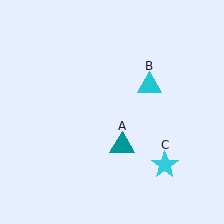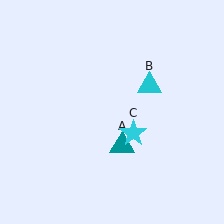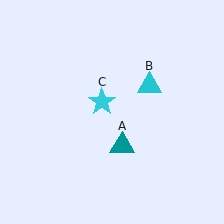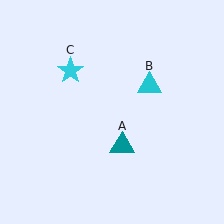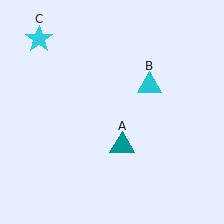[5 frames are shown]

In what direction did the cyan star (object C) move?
The cyan star (object C) moved up and to the left.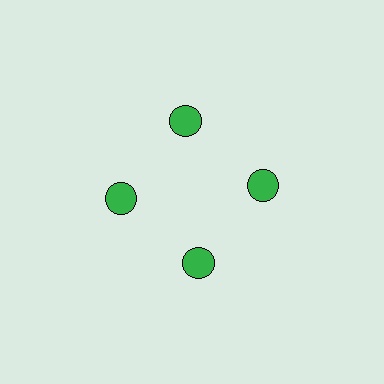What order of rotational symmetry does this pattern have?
This pattern has 4-fold rotational symmetry.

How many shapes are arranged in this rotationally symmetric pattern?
There are 4 shapes, arranged in 4 groups of 1.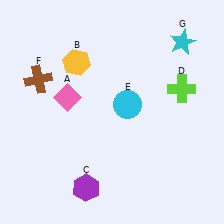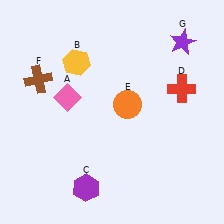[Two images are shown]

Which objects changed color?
D changed from lime to red. E changed from cyan to orange. G changed from cyan to purple.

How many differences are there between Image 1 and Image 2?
There are 3 differences between the two images.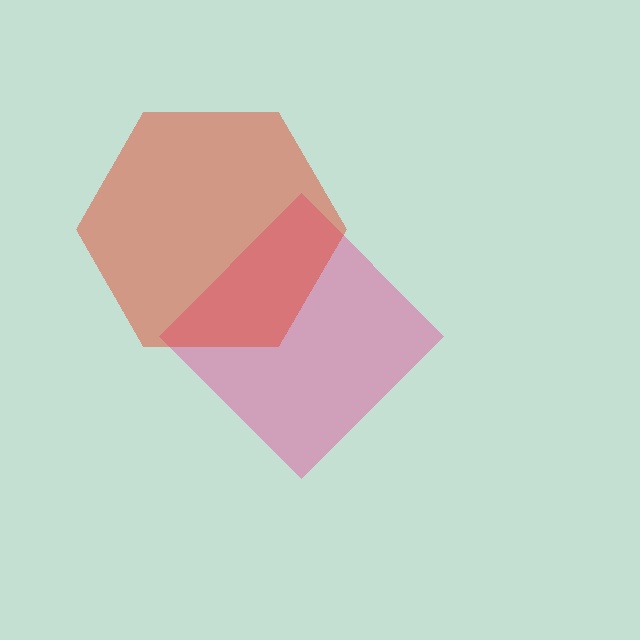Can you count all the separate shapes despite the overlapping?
Yes, there are 2 separate shapes.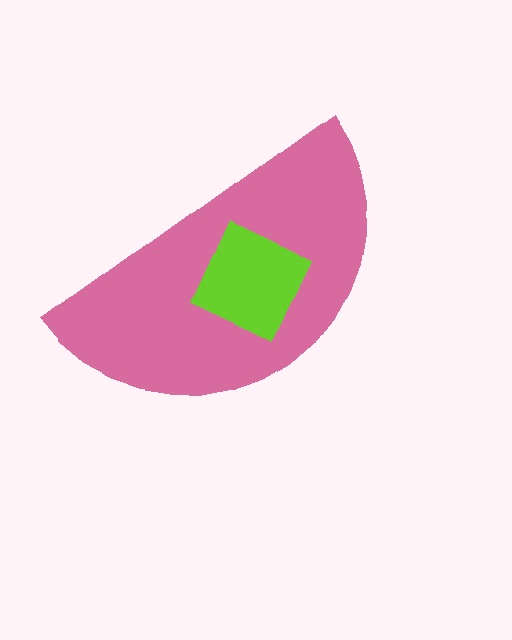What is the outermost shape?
The pink semicircle.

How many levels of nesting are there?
2.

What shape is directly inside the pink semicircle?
The lime diamond.